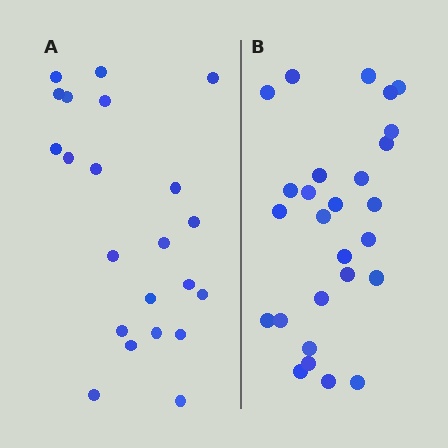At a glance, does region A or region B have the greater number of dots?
Region B (the right region) has more dots.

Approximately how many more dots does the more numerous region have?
Region B has about 5 more dots than region A.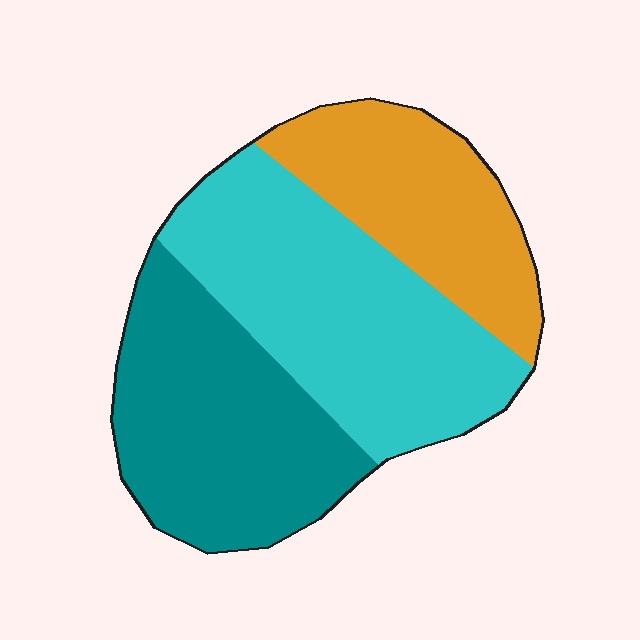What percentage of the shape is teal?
Teal covers 35% of the shape.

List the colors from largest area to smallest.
From largest to smallest: cyan, teal, orange.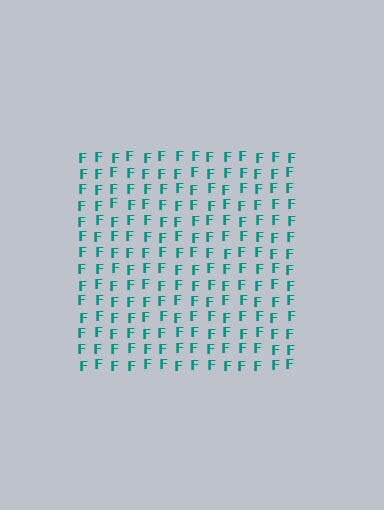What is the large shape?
The large shape is a square.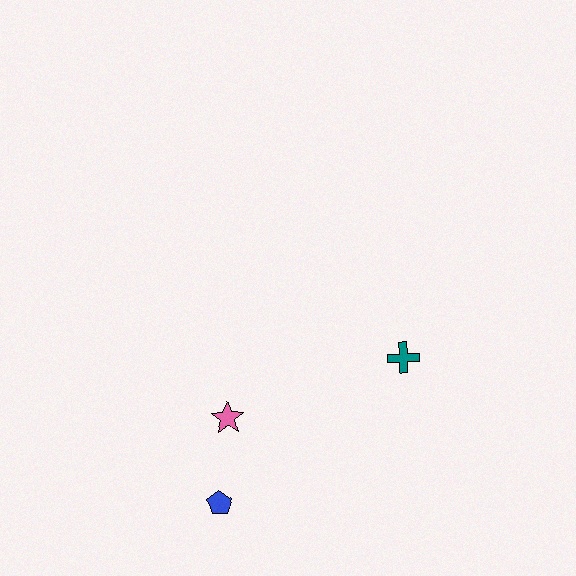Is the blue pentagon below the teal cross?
Yes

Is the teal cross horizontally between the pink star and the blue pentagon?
No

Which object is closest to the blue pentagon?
The pink star is closest to the blue pentagon.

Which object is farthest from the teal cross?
The blue pentagon is farthest from the teal cross.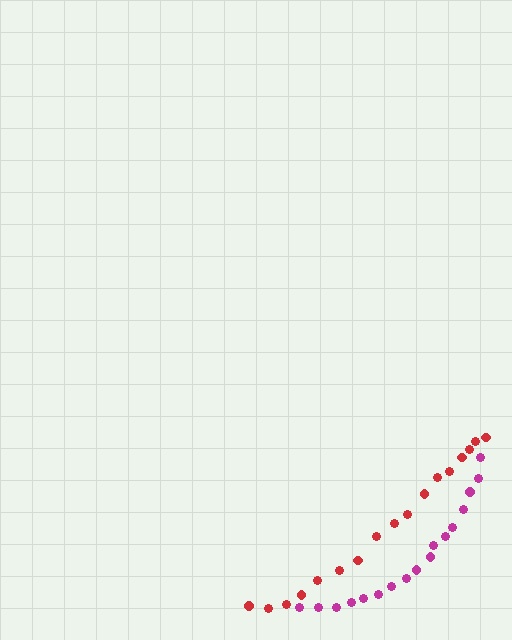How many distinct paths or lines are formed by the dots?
There are 2 distinct paths.